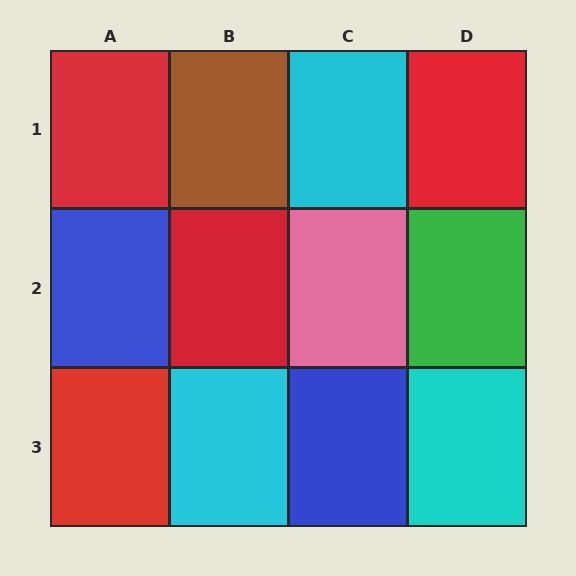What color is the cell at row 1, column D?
Red.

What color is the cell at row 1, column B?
Brown.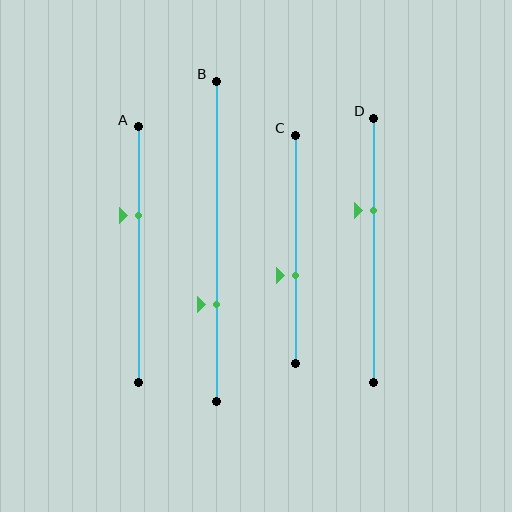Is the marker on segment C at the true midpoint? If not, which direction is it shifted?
No, the marker on segment C is shifted downward by about 11% of the segment length.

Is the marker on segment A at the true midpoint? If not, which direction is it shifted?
No, the marker on segment A is shifted upward by about 15% of the segment length.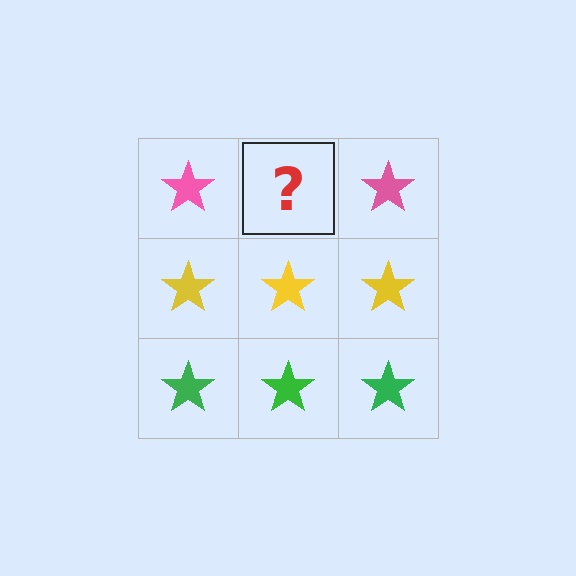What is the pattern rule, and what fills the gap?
The rule is that each row has a consistent color. The gap should be filled with a pink star.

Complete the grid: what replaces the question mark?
The question mark should be replaced with a pink star.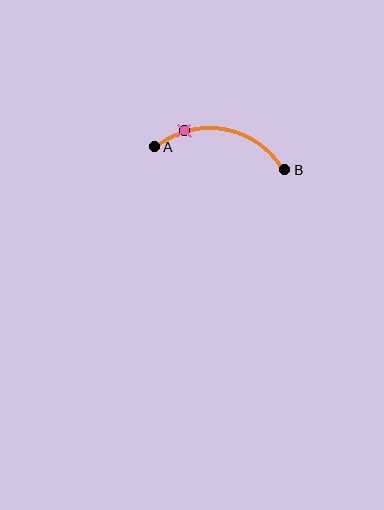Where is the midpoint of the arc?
The arc midpoint is the point on the curve farthest from the straight line joining A and B. It sits above that line.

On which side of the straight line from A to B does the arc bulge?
The arc bulges above the straight line connecting A and B.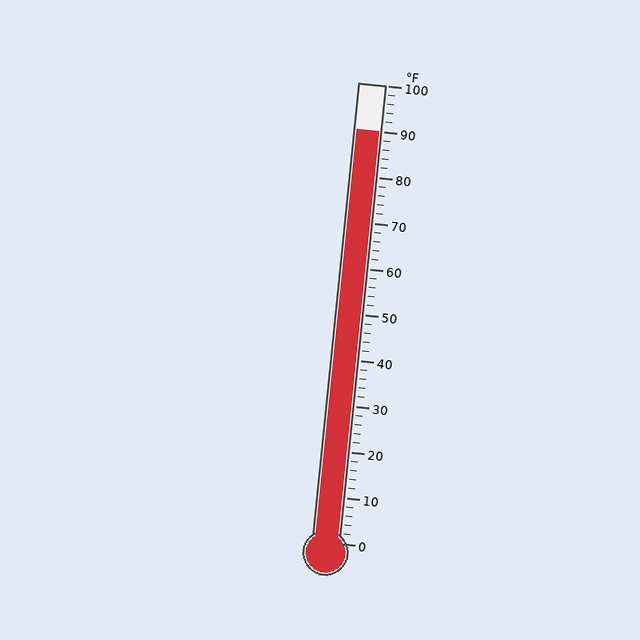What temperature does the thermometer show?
The thermometer shows approximately 90°F.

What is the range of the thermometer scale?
The thermometer scale ranges from 0°F to 100°F.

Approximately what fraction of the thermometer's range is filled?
The thermometer is filled to approximately 90% of its range.